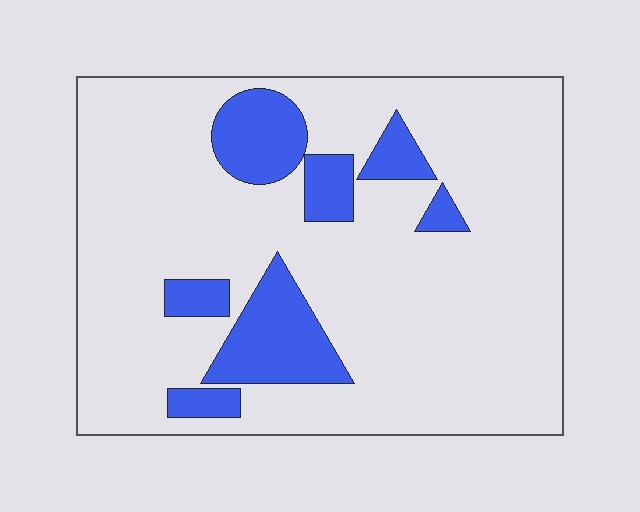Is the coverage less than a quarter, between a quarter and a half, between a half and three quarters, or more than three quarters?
Less than a quarter.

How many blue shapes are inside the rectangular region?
7.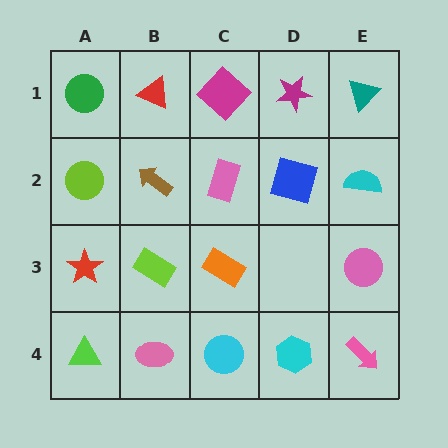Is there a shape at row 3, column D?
No, that cell is empty.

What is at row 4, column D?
A cyan hexagon.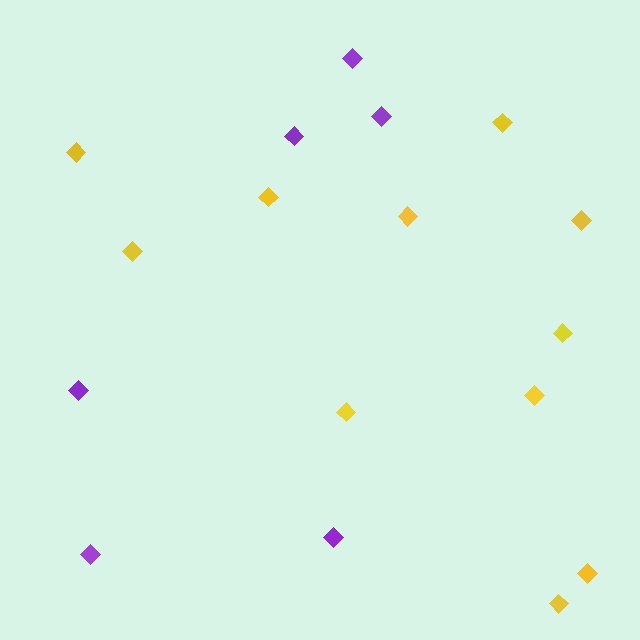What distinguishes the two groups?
There are 2 groups: one group of purple diamonds (6) and one group of yellow diamonds (11).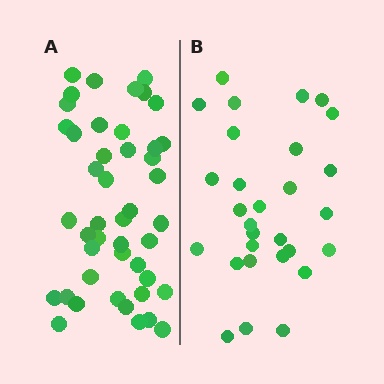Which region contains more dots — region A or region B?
Region A (the left region) has more dots.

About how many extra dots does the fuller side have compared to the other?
Region A has approximately 15 more dots than region B.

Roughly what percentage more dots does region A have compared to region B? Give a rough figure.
About 55% more.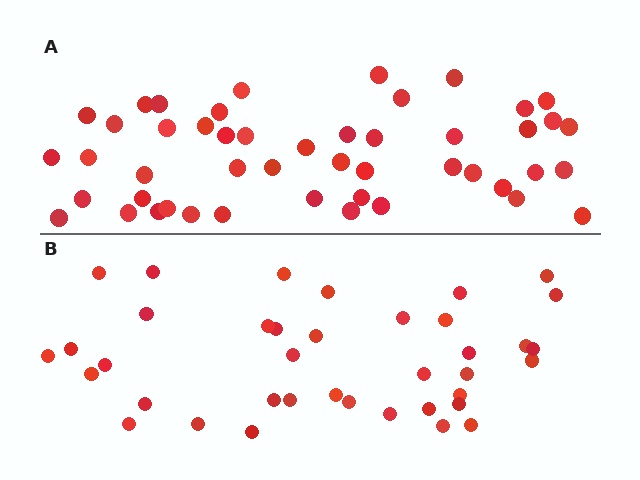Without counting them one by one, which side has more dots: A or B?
Region A (the top region) has more dots.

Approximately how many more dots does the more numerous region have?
Region A has roughly 10 or so more dots than region B.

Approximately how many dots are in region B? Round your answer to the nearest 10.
About 40 dots. (The exact count is 38, which rounds to 40.)